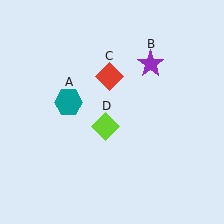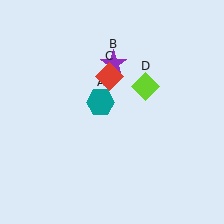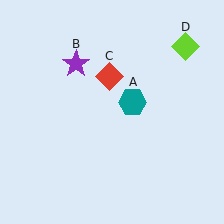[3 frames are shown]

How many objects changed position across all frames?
3 objects changed position: teal hexagon (object A), purple star (object B), lime diamond (object D).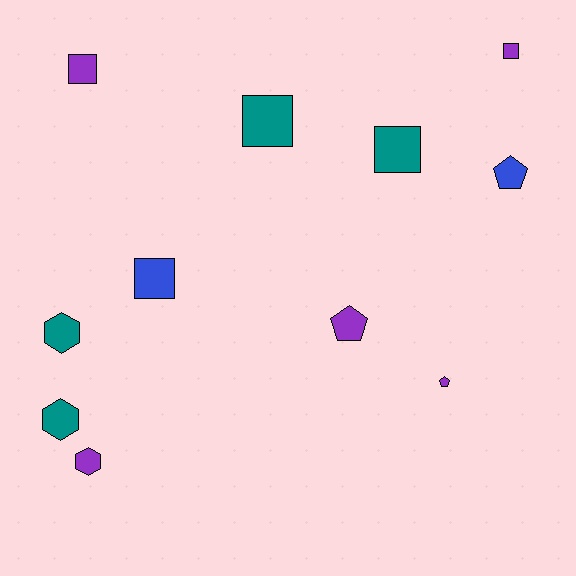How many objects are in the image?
There are 11 objects.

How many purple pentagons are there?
There are 2 purple pentagons.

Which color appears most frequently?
Purple, with 5 objects.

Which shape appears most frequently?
Square, with 5 objects.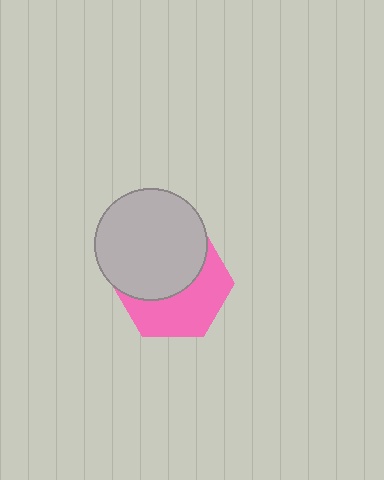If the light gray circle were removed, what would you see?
You would see the complete pink hexagon.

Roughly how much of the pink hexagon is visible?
About half of it is visible (roughly 48%).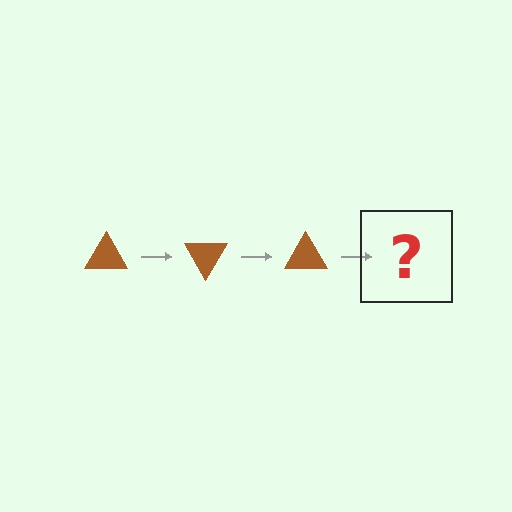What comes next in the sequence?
The next element should be a brown triangle rotated 180 degrees.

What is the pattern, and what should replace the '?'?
The pattern is that the triangle rotates 60 degrees each step. The '?' should be a brown triangle rotated 180 degrees.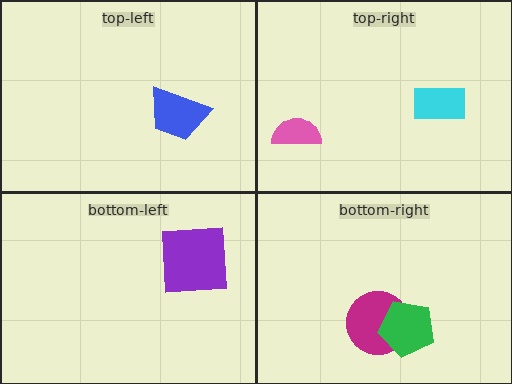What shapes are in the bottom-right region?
The magenta circle, the green pentagon.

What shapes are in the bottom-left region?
The purple square.